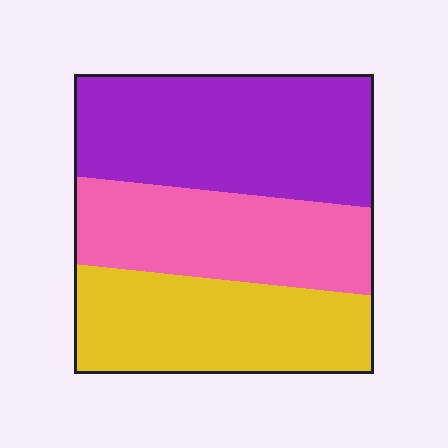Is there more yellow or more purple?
Purple.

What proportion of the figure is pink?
Pink covers about 30% of the figure.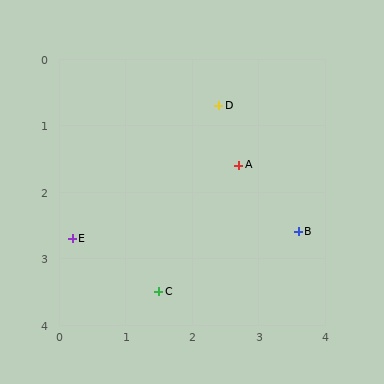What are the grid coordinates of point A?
Point A is at approximately (2.7, 1.6).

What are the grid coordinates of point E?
Point E is at approximately (0.2, 2.7).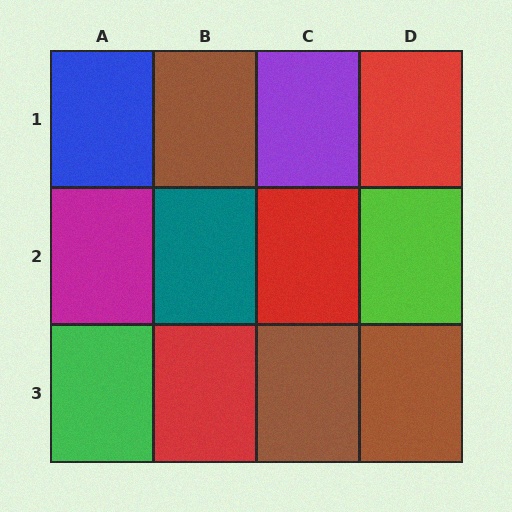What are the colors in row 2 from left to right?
Magenta, teal, red, lime.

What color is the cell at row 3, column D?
Brown.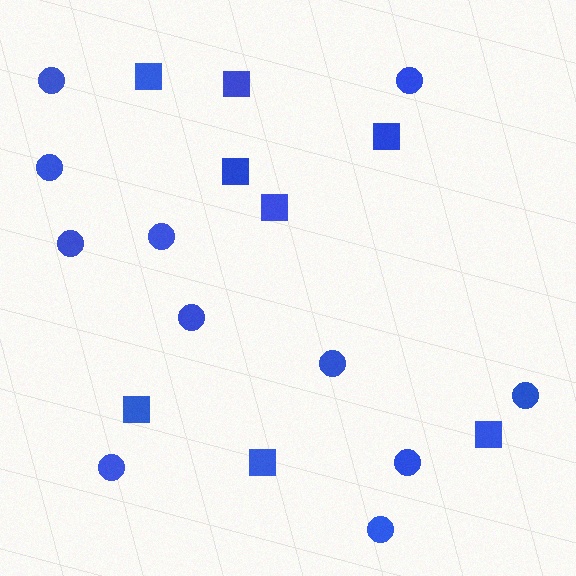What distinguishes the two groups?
There are 2 groups: one group of circles (11) and one group of squares (8).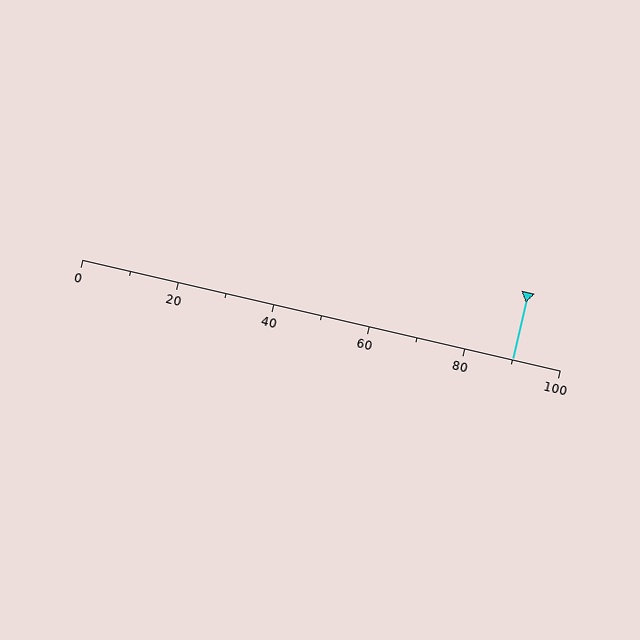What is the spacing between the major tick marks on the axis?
The major ticks are spaced 20 apart.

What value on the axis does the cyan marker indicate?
The marker indicates approximately 90.